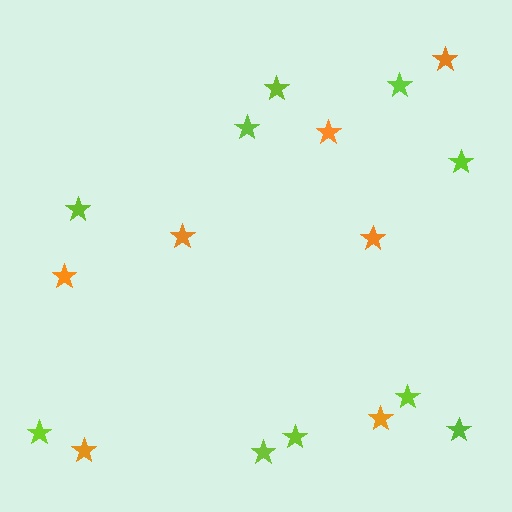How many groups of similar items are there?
There are 2 groups: one group of orange stars (7) and one group of lime stars (10).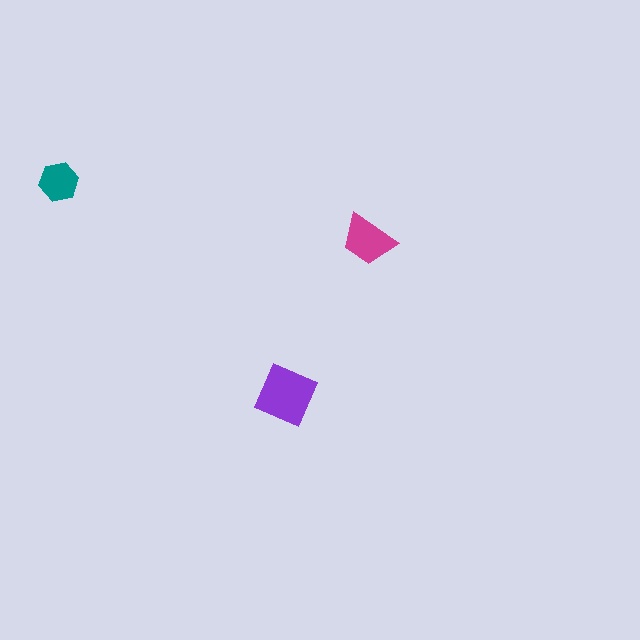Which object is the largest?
The purple diamond.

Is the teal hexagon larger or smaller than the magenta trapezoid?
Smaller.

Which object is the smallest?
The teal hexagon.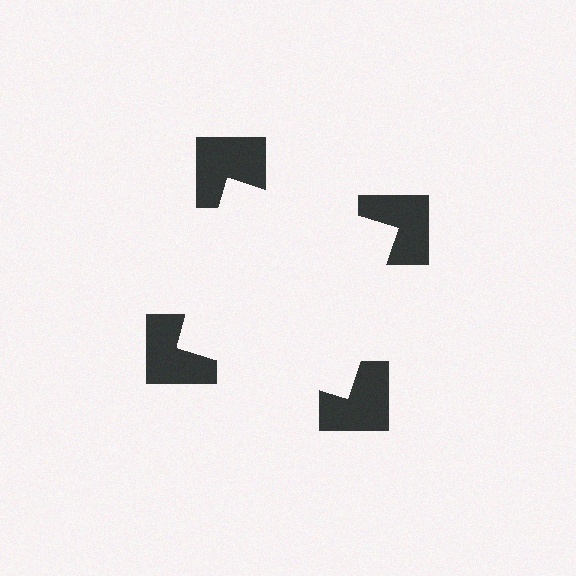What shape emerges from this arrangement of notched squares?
An illusory square — its edges are inferred from the aligned wedge cuts in the notched squares, not physically drawn.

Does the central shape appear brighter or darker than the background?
It typically appears slightly brighter than the background, even though no actual brightness change is drawn.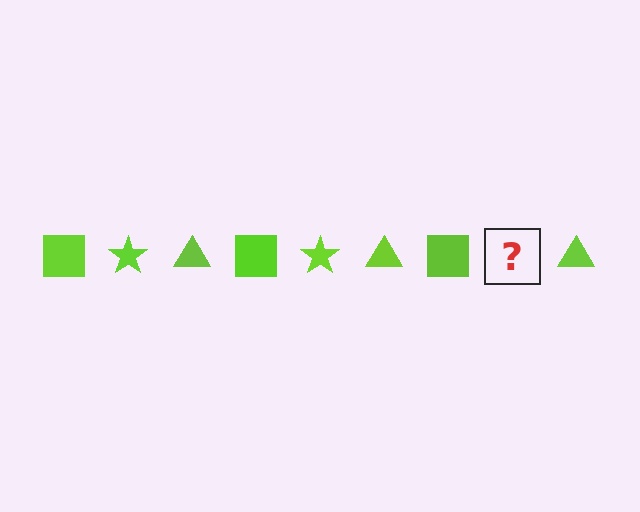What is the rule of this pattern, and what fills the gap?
The rule is that the pattern cycles through square, star, triangle shapes in lime. The gap should be filled with a lime star.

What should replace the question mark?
The question mark should be replaced with a lime star.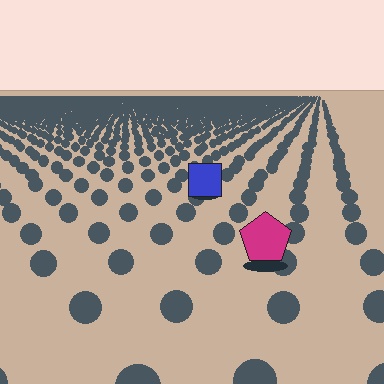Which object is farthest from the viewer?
The blue square is farthest from the viewer. It appears smaller and the ground texture around it is denser.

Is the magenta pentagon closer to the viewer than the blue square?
Yes. The magenta pentagon is closer — you can tell from the texture gradient: the ground texture is coarser near it.